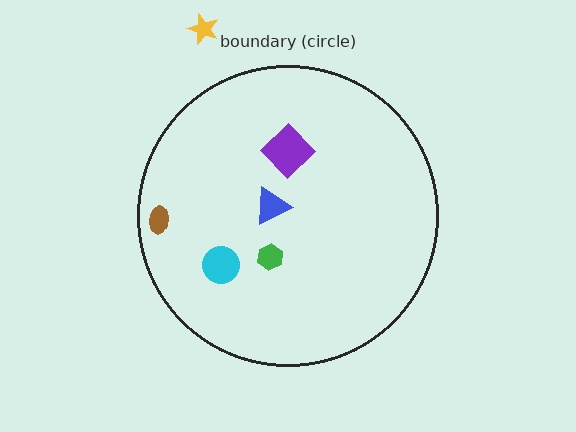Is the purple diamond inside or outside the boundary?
Inside.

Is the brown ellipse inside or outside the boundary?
Inside.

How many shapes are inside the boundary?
5 inside, 1 outside.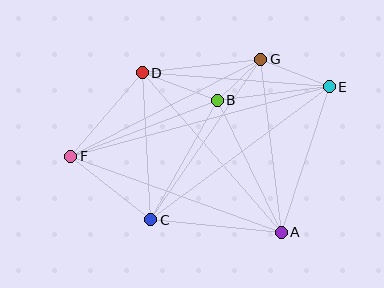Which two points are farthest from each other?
Points E and F are farthest from each other.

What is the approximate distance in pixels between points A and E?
The distance between A and E is approximately 153 pixels.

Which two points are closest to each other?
Points B and G are closest to each other.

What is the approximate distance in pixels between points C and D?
The distance between C and D is approximately 147 pixels.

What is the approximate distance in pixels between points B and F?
The distance between B and F is approximately 157 pixels.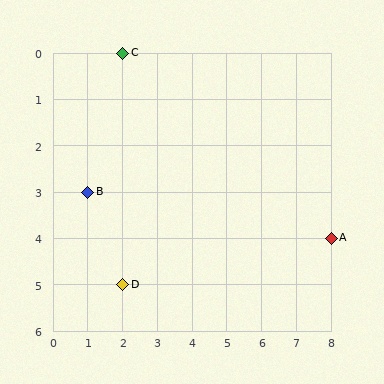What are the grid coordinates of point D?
Point D is at grid coordinates (2, 5).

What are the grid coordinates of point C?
Point C is at grid coordinates (2, 0).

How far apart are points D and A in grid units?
Points D and A are 6 columns and 1 row apart (about 6.1 grid units diagonally).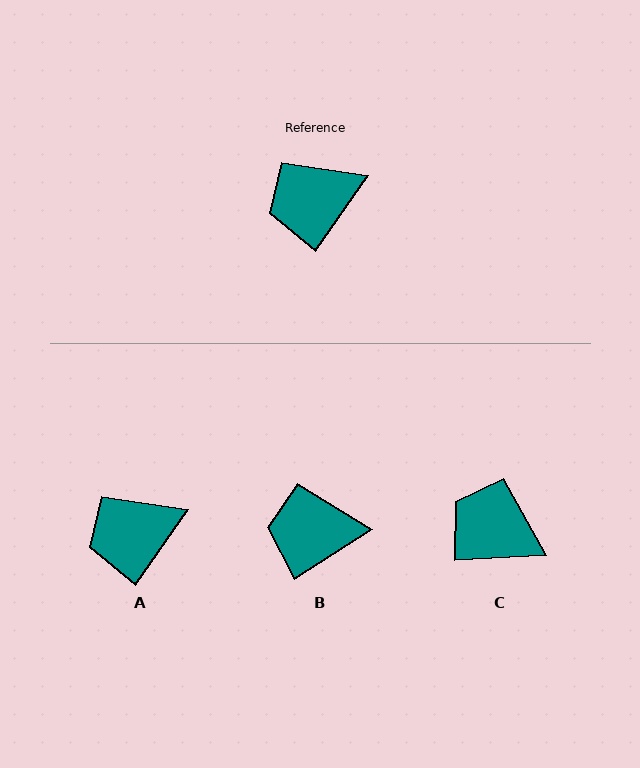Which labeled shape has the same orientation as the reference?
A.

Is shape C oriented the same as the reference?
No, it is off by about 51 degrees.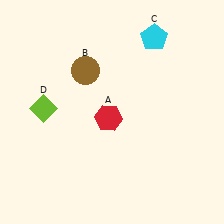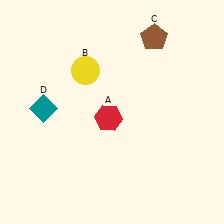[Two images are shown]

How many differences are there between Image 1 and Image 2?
There are 3 differences between the two images.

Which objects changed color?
B changed from brown to yellow. C changed from cyan to brown. D changed from lime to teal.